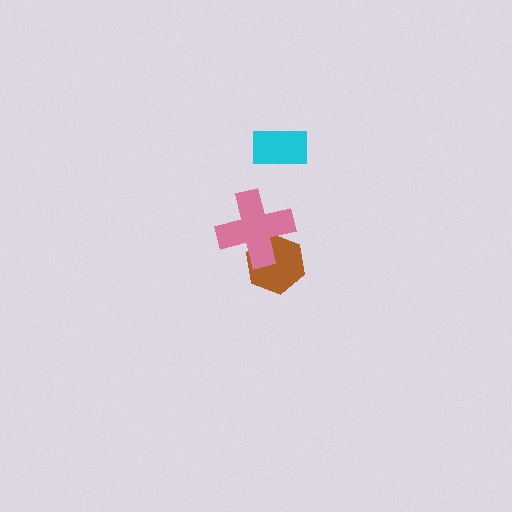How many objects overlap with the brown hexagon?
1 object overlaps with the brown hexagon.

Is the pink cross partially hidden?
No, no other shape covers it.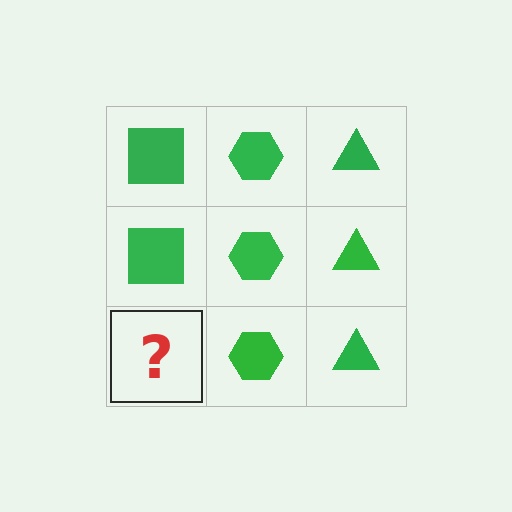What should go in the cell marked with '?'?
The missing cell should contain a green square.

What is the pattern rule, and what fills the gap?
The rule is that each column has a consistent shape. The gap should be filled with a green square.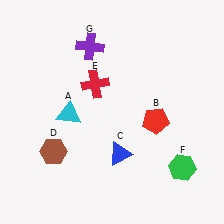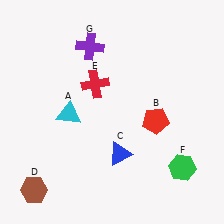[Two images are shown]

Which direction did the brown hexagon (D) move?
The brown hexagon (D) moved down.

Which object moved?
The brown hexagon (D) moved down.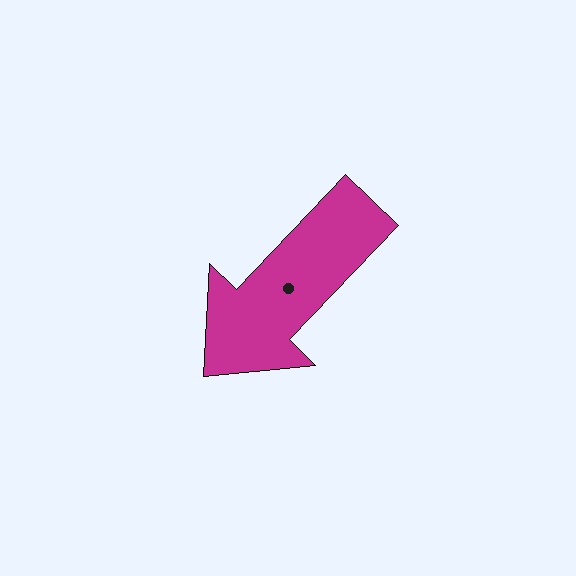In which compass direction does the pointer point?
Southwest.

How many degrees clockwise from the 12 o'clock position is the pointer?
Approximately 224 degrees.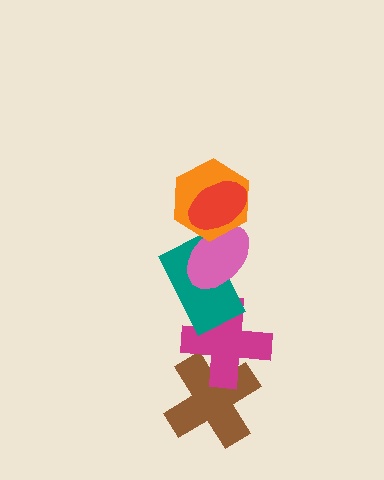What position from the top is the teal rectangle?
The teal rectangle is 4th from the top.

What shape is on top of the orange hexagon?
The red ellipse is on top of the orange hexagon.